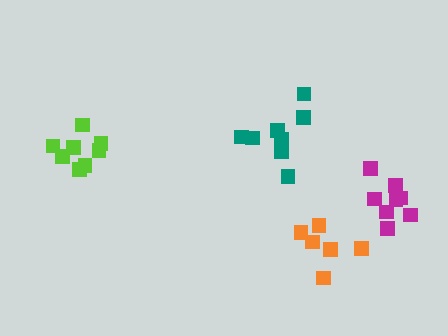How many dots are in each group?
Group 1: 8 dots, Group 2: 6 dots, Group 3: 8 dots, Group 4: 8 dots (30 total).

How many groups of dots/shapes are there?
There are 4 groups.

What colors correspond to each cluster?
The clusters are colored: magenta, orange, lime, teal.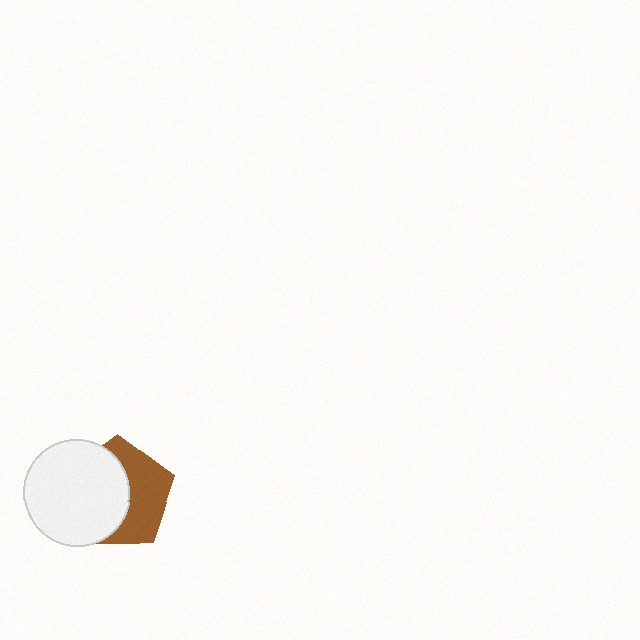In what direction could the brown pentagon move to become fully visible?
The brown pentagon could move right. That would shift it out from behind the white circle entirely.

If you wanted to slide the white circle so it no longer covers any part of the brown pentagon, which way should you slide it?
Slide it left — that is the most direct way to separate the two shapes.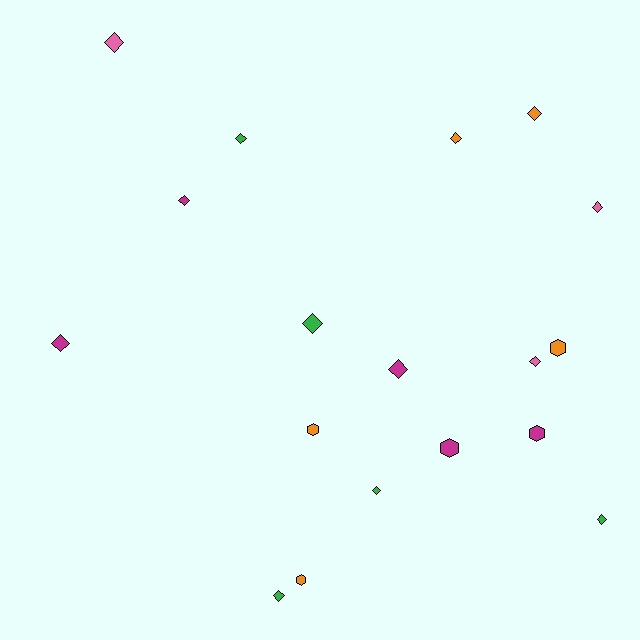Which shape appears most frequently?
Diamond, with 13 objects.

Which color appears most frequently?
Orange, with 5 objects.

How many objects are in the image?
There are 18 objects.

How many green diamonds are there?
There are 5 green diamonds.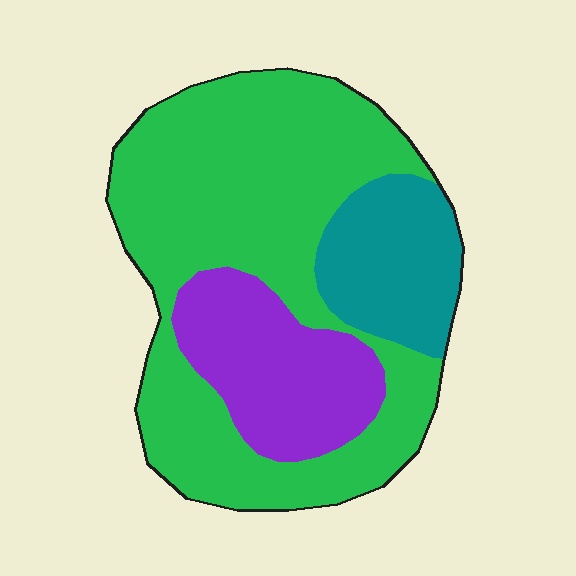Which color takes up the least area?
Teal, at roughly 15%.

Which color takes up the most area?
Green, at roughly 60%.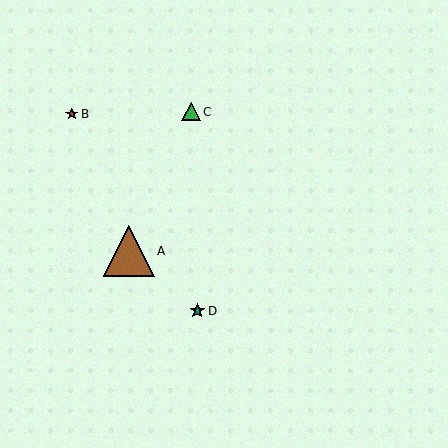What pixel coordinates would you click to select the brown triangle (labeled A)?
Click at (129, 251) to select the brown triangle A.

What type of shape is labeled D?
Shape D is a teal star.